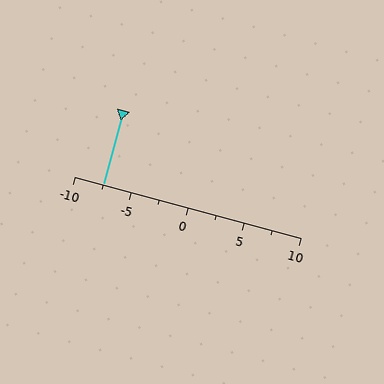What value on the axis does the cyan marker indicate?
The marker indicates approximately -7.5.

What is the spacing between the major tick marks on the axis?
The major ticks are spaced 5 apart.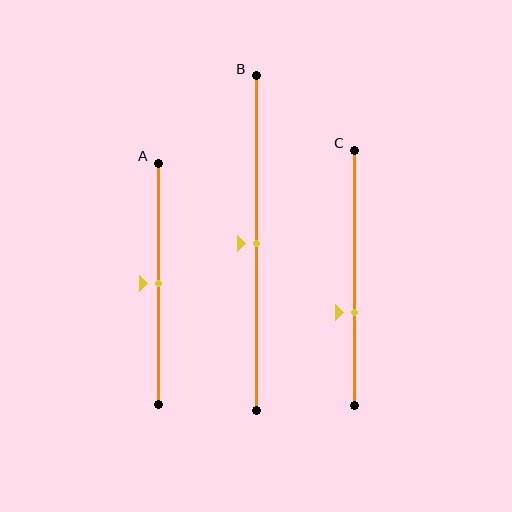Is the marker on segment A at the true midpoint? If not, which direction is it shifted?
Yes, the marker on segment A is at the true midpoint.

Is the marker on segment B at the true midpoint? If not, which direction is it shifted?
Yes, the marker on segment B is at the true midpoint.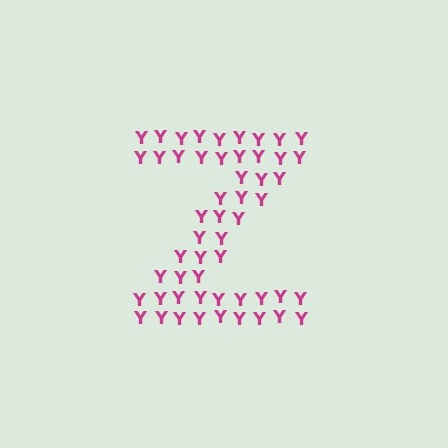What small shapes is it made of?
It is made of small letter Y's.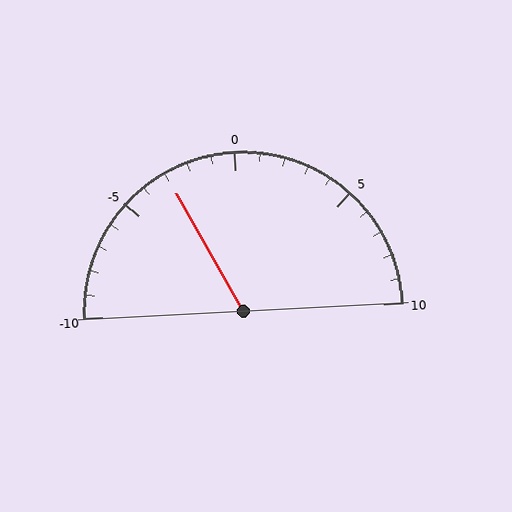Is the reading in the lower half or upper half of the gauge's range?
The reading is in the lower half of the range (-10 to 10).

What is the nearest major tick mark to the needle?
The nearest major tick mark is -5.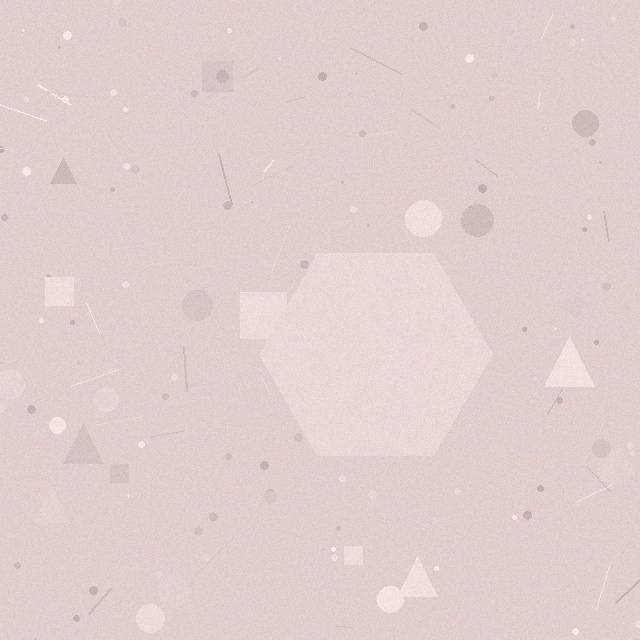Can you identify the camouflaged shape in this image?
The camouflaged shape is a hexagon.